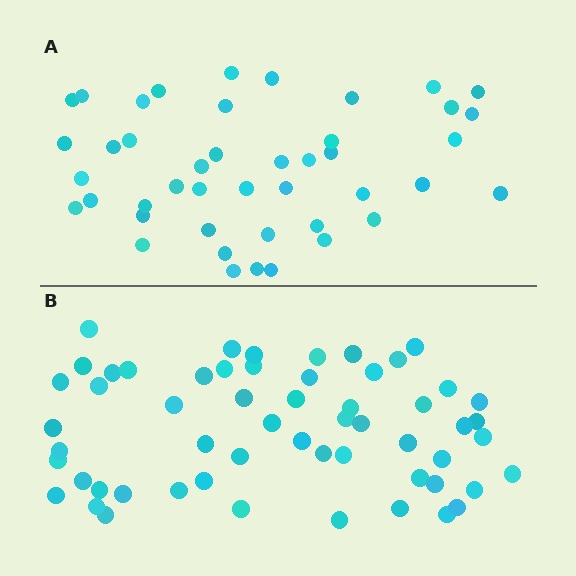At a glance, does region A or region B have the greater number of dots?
Region B (the bottom region) has more dots.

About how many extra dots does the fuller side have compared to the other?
Region B has approximately 15 more dots than region A.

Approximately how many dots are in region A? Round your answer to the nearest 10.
About 40 dots. (The exact count is 44, which rounds to 40.)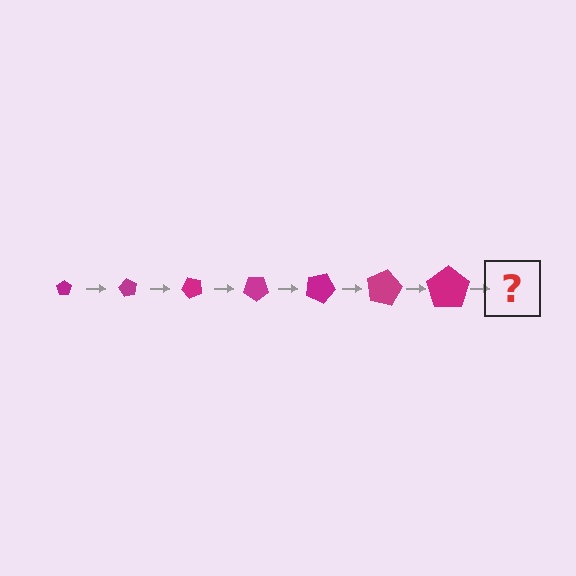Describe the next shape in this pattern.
It should be a pentagon, larger than the previous one and rotated 420 degrees from the start.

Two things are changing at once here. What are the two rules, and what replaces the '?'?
The two rules are that the pentagon grows larger each step and it rotates 60 degrees each step. The '?' should be a pentagon, larger than the previous one and rotated 420 degrees from the start.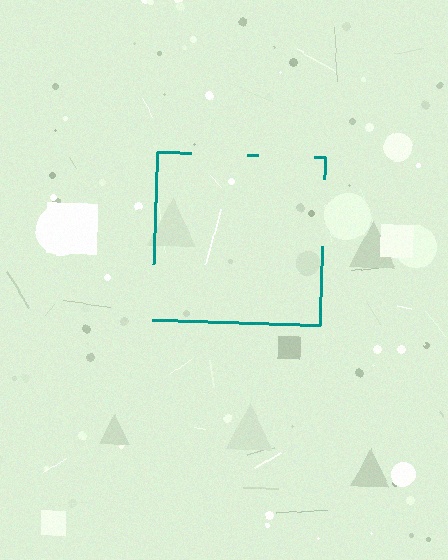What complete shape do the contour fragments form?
The contour fragments form a square.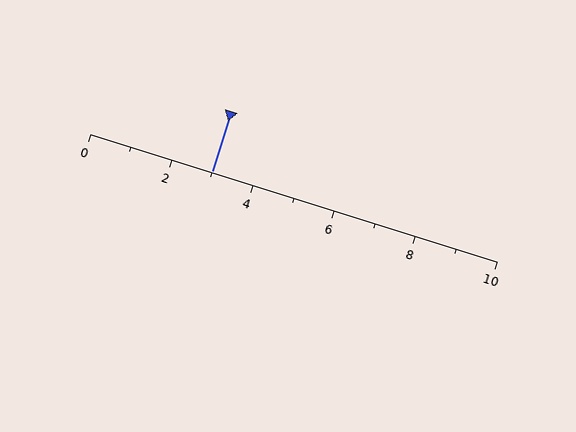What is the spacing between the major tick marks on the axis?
The major ticks are spaced 2 apart.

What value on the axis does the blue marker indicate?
The marker indicates approximately 3.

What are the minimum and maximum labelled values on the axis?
The axis runs from 0 to 10.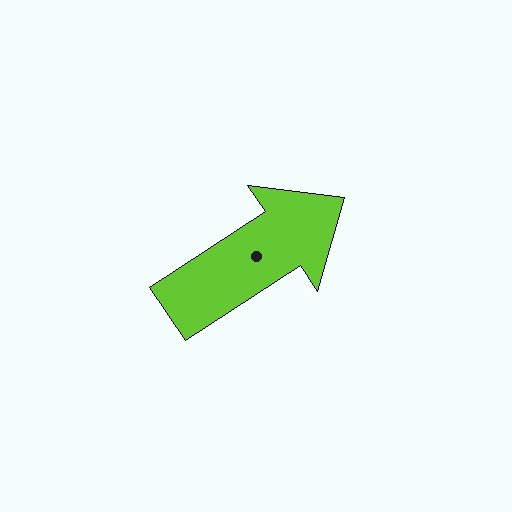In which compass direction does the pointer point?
Northeast.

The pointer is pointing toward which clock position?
Roughly 2 o'clock.